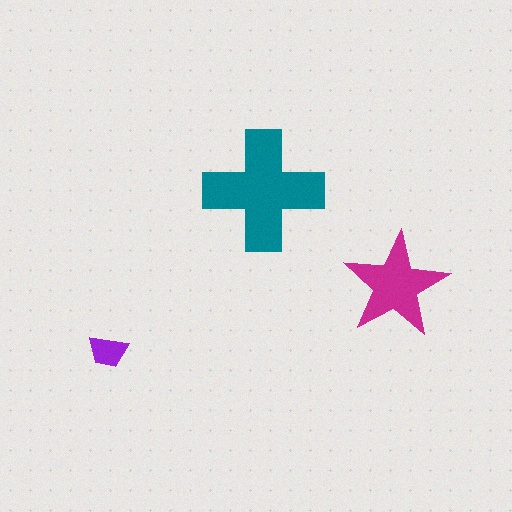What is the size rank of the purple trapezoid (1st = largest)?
3rd.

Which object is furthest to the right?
The magenta star is rightmost.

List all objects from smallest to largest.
The purple trapezoid, the magenta star, the teal cross.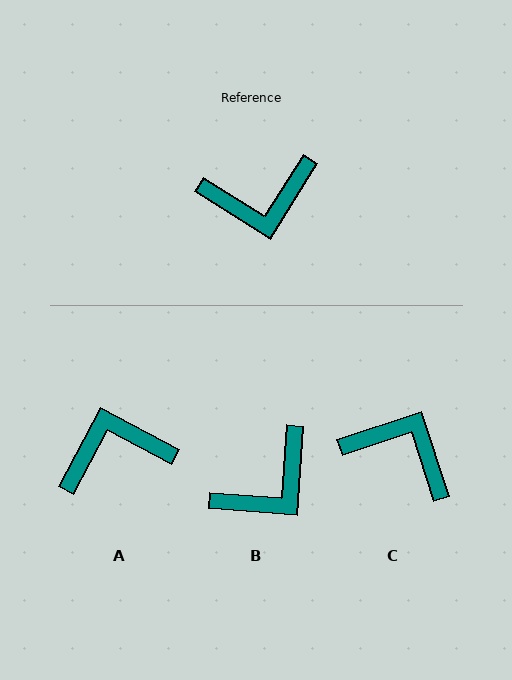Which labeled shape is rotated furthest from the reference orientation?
A, about 176 degrees away.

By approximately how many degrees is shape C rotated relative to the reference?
Approximately 140 degrees counter-clockwise.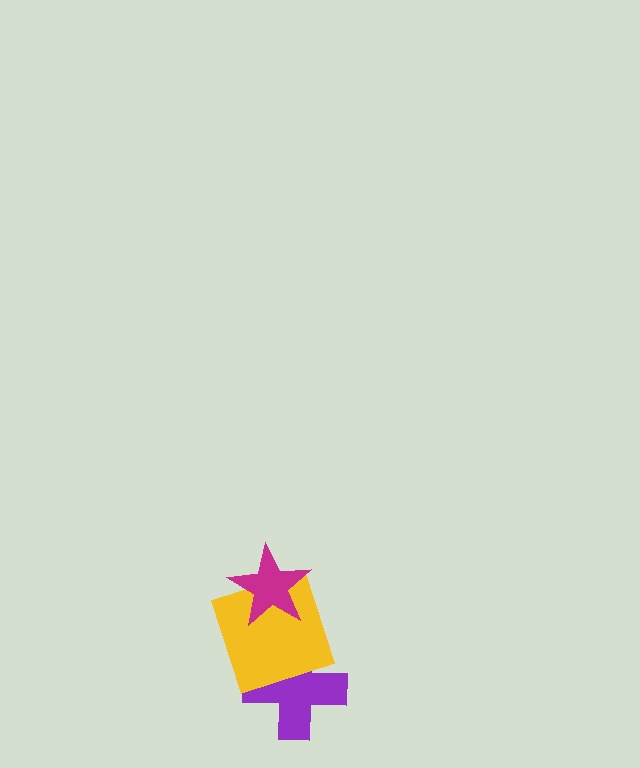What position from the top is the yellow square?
The yellow square is 2nd from the top.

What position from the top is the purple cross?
The purple cross is 3rd from the top.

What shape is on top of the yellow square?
The magenta star is on top of the yellow square.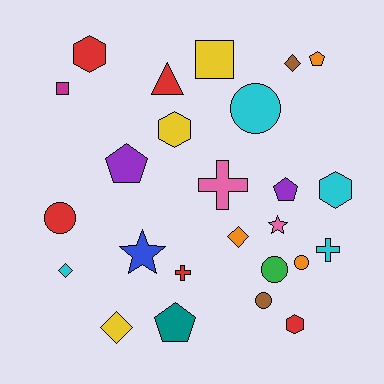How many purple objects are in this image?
There are 2 purple objects.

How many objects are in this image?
There are 25 objects.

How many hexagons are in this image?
There are 4 hexagons.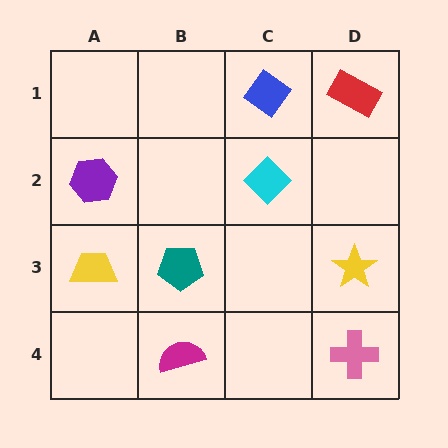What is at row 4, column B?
A magenta semicircle.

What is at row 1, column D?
A red rectangle.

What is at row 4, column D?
A pink cross.